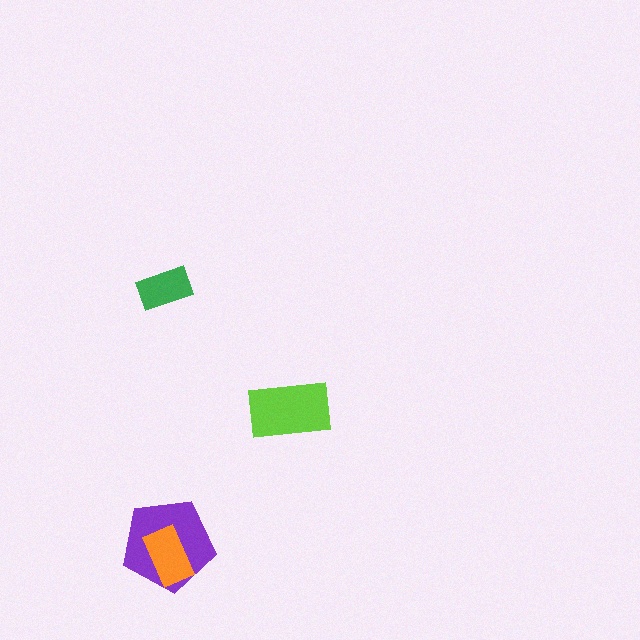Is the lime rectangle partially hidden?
No, no other shape covers it.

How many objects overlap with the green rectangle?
0 objects overlap with the green rectangle.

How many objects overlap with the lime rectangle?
0 objects overlap with the lime rectangle.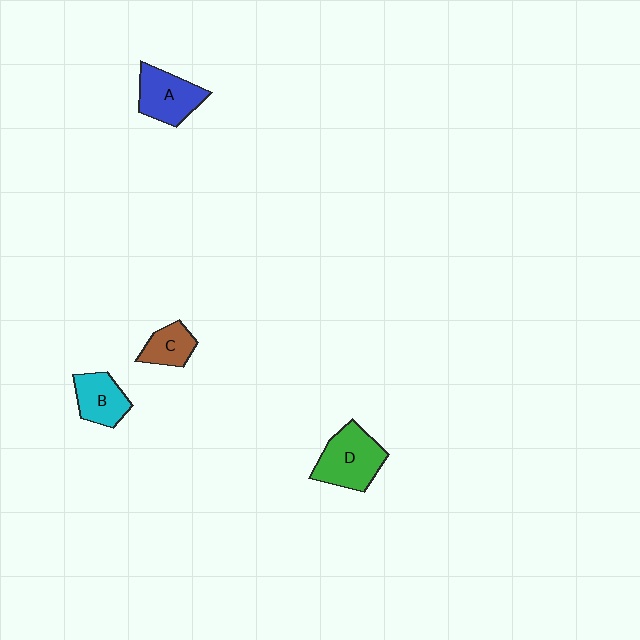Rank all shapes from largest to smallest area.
From largest to smallest: D (green), A (blue), B (cyan), C (brown).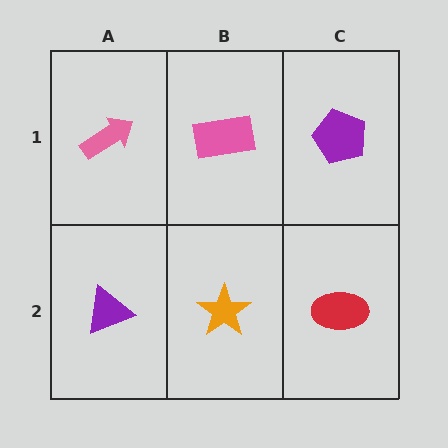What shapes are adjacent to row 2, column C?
A purple pentagon (row 1, column C), an orange star (row 2, column B).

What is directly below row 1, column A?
A purple triangle.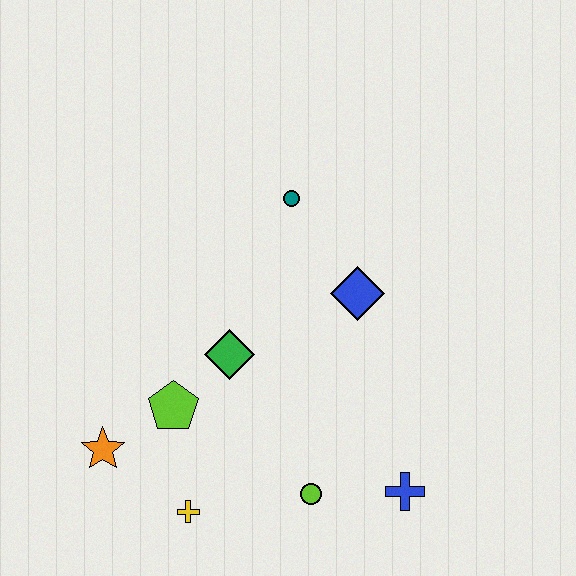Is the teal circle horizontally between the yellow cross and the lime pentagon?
No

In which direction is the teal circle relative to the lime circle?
The teal circle is above the lime circle.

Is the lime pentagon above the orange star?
Yes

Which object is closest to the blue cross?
The lime circle is closest to the blue cross.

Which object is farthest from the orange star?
The teal circle is farthest from the orange star.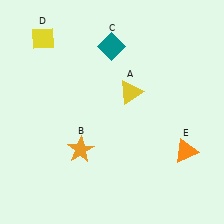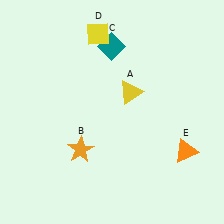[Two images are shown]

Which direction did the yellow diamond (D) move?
The yellow diamond (D) moved right.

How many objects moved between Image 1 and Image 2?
1 object moved between the two images.